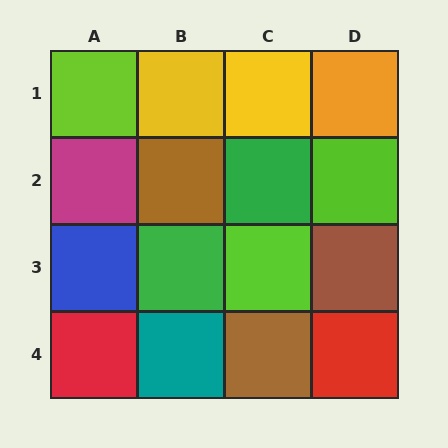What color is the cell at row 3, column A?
Blue.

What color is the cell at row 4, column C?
Brown.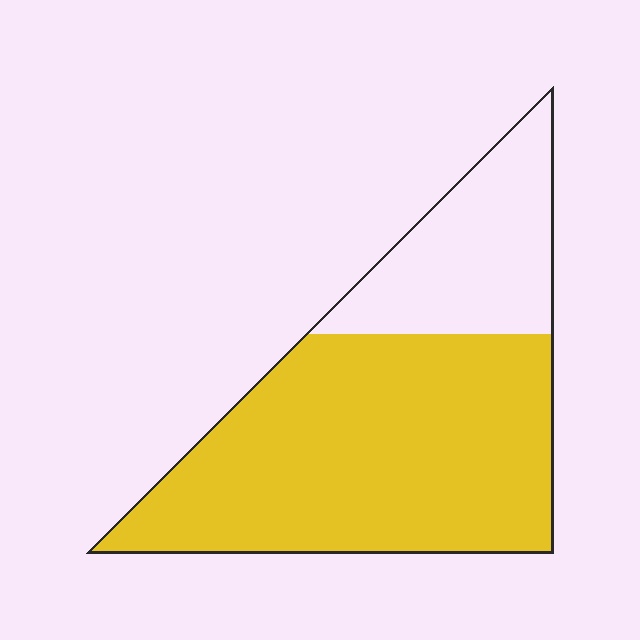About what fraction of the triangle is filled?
About three quarters (3/4).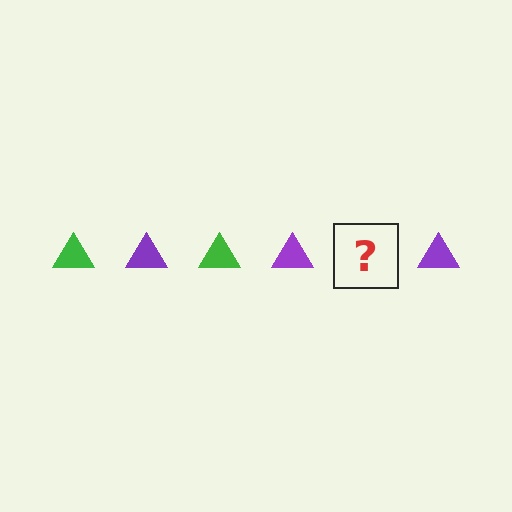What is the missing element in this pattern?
The missing element is a green triangle.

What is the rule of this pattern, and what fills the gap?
The rule is that the pattern cycles through green, purple triangles. The gap should be filled with a green triangle.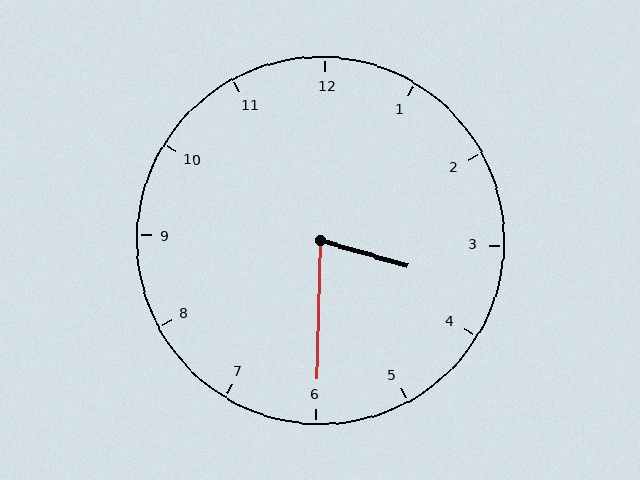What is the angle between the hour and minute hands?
Approximately 75 degrees.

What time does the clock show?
3:30.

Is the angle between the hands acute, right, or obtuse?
It is acute.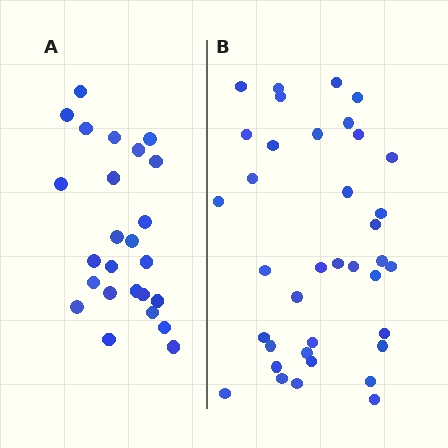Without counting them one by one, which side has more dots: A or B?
Region B (the right region) has more dots.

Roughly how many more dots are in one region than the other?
Region B has roughly 12 or so more dots than region A.